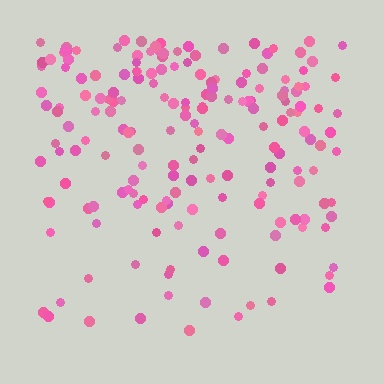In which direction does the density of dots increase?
From bottom to top, with the top side densest.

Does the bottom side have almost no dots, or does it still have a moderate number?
Still a moderate number, just noticeably fewer than the top.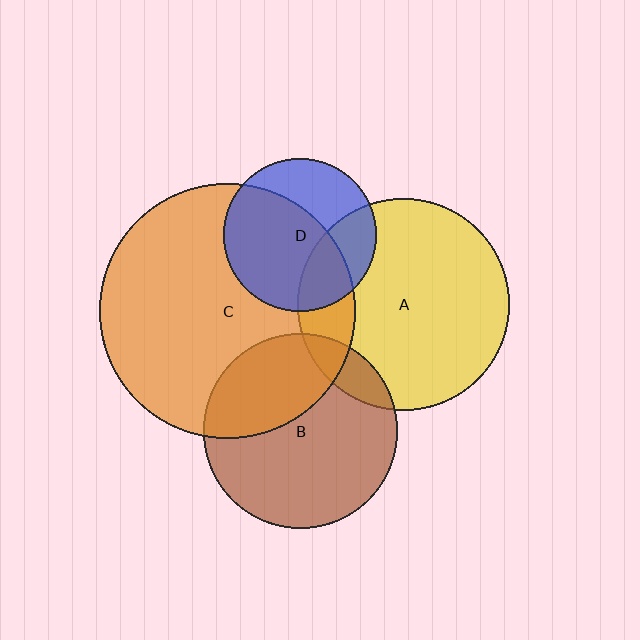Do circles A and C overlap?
Yes.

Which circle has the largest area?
Circle C (orange).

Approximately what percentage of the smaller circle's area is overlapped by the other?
Approximately 15%.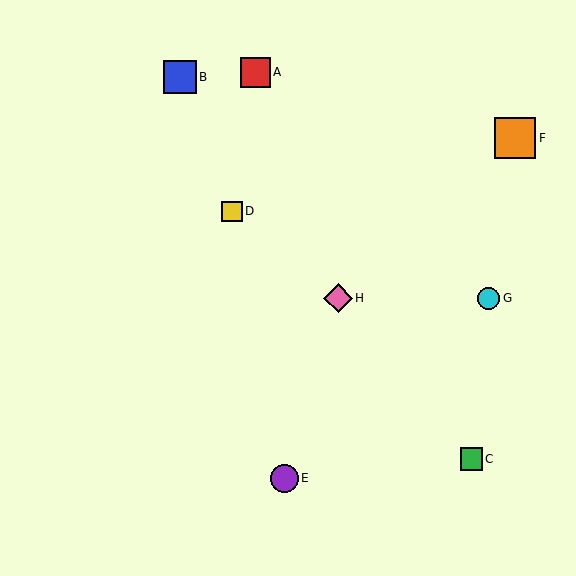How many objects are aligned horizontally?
2 objects (G, H) are aligned horizontally.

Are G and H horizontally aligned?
Yes, both are at y≈298.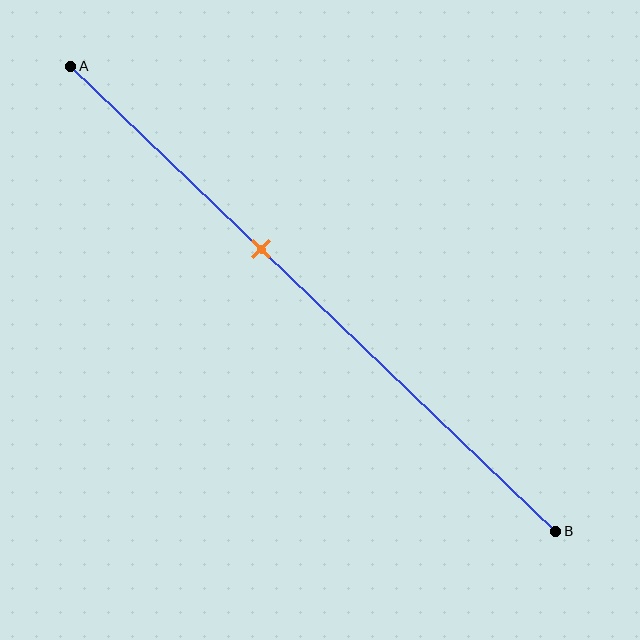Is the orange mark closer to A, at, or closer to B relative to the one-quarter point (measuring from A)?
The orange mark is closer to point B than the one-quarter point of segment AB.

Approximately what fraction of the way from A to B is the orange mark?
The orange mark is approximately 40% of the way from A to B.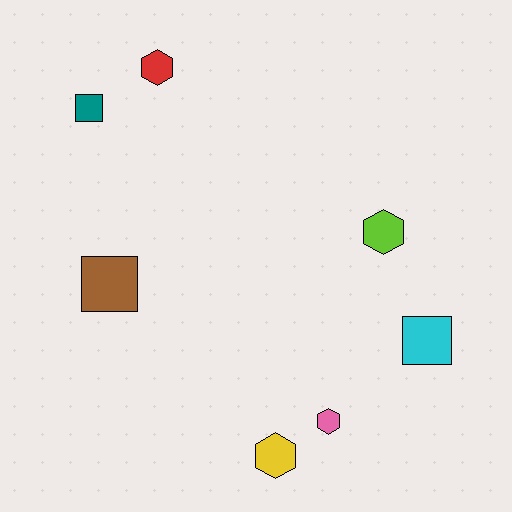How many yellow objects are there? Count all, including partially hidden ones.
There is 1 yellow object.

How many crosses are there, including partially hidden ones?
There are no crosses.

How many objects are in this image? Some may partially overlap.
There are 7 objects.